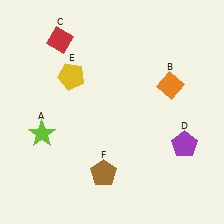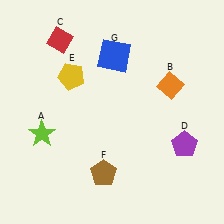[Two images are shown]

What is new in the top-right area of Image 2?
A blue square (G) was added in the top-right area of Image 2.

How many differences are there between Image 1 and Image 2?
There is 1 difference between the two images.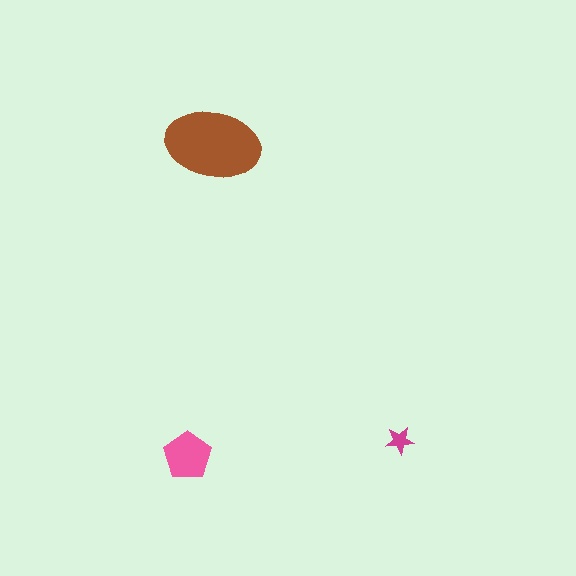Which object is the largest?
The brown ellipse.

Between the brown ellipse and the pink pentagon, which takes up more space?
The brown ellipse.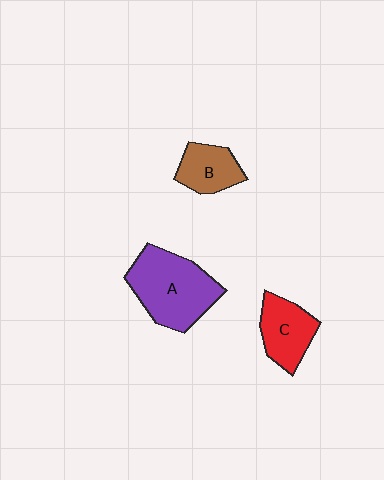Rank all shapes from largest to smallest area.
From largest to smallest: A (purple), C (red), B (brown).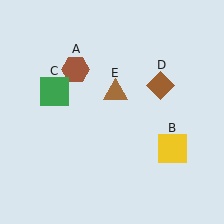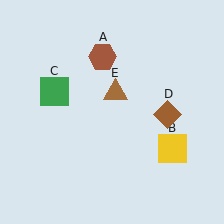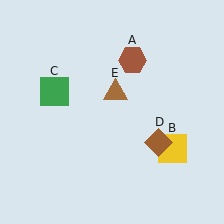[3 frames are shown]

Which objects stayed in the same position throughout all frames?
Yellow square (object B) and green square (object C) and brown triangle (object E) remained stationary.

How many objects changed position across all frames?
2 objects changed position: brown hexagon (object A), brown diamond (object D).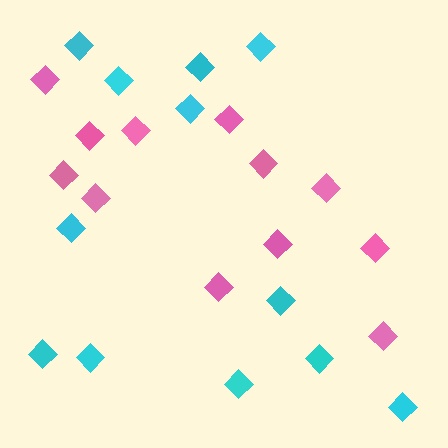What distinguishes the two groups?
There are 2 groups: one group of cyan diamonds (12) and one group of pink diamonds (12).